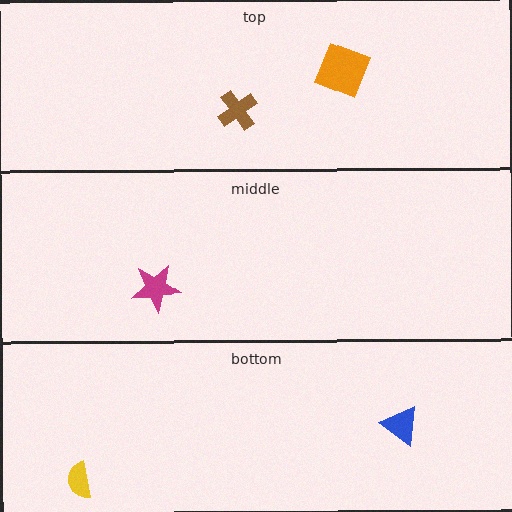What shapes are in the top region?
The orange square, the brown cross.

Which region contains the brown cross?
The top region.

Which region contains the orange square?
The top region.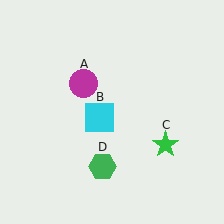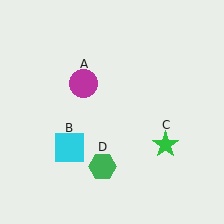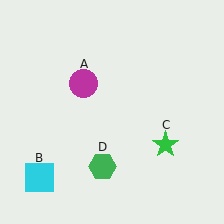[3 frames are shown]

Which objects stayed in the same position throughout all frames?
Magenta circle (object A) and green star (object C) and green hexagon (object D) remained stationary.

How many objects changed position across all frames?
1 object changed position: cyan square (object B).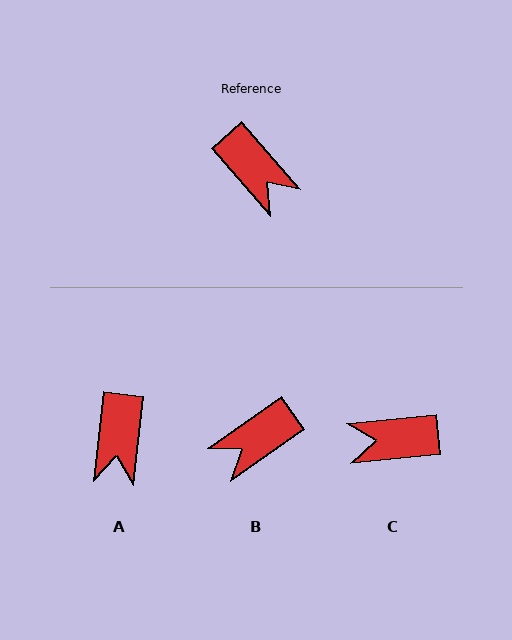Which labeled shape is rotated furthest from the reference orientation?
C, about 126 degrees away.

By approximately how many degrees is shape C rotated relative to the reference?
Approximately 126 degrees clockwise.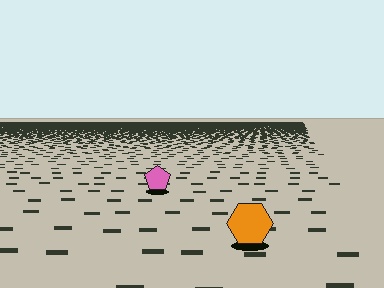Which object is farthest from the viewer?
The pink pentagon is farthest from the viewer. It appears smaller and the ground texture around it is denser.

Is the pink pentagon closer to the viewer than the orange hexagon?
No. The orange hexagon is closer — you can tell from the texture gradient: the ground texture is coarser near it.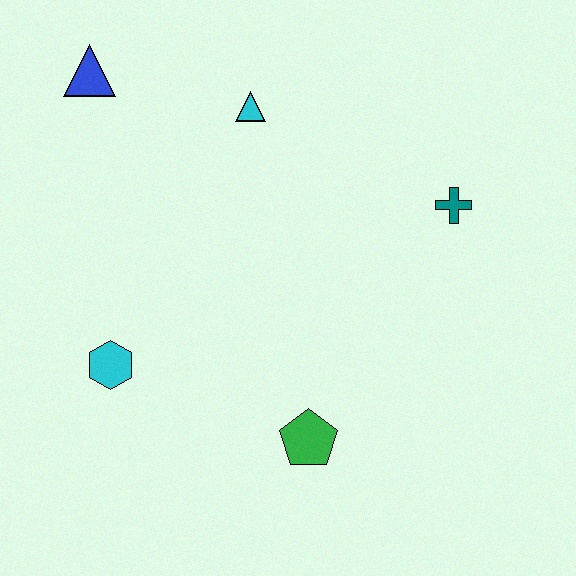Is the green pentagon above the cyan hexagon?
No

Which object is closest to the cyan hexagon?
The green pentagon is closest to the cyan hexagon.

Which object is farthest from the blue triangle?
The green pentagon is farthest from the blue triangle.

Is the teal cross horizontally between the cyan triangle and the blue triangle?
No